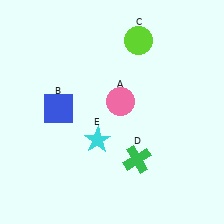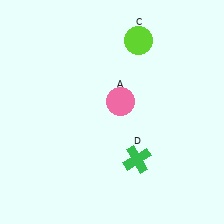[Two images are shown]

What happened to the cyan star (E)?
The cyan star (E) was removed in Image 2. It was in the bottom-left area of Image 1.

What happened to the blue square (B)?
The blue square (B) was removed in Image 2. It was in the top-left area of Image 1.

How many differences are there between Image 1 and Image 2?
There are 2 differences between the two images.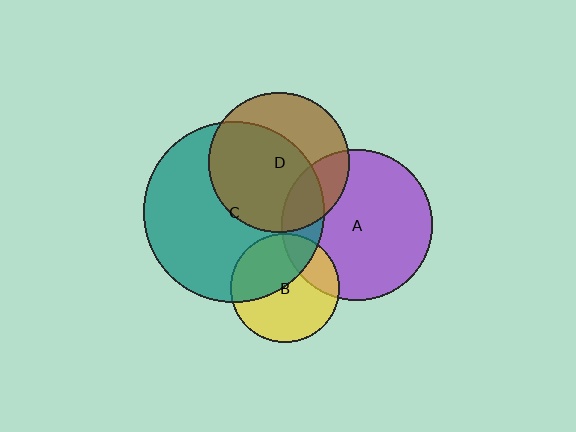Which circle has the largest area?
Circle C (teal).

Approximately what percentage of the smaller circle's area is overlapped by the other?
Approximately 40%.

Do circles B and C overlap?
Yes.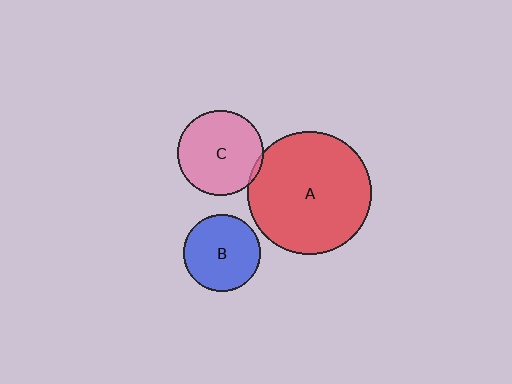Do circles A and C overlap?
Yes.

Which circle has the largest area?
Circle A (red).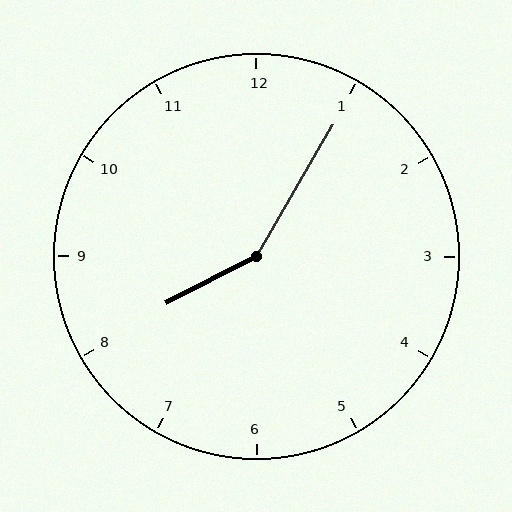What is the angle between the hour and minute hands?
Approximately 148 degrees.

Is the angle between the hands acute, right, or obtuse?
It is obtuse.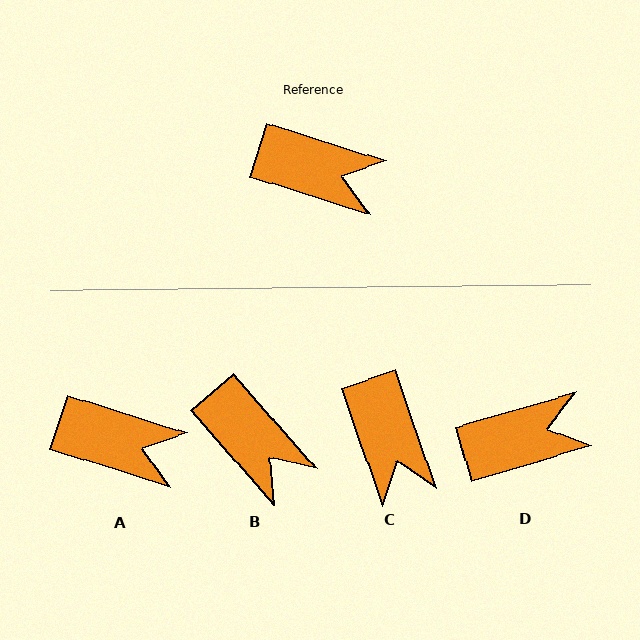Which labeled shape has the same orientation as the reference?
A.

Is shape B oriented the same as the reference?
No, it is off by about 31 degrees.